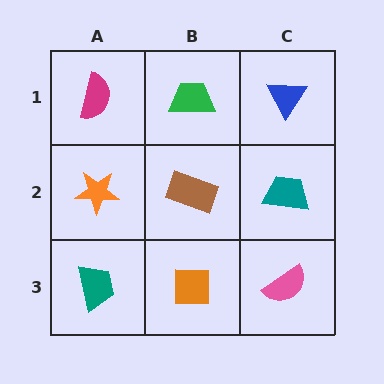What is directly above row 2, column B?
A green trapezoid.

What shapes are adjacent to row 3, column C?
A teal trapezoid (row 2, column C), an orange square (row 3, column B).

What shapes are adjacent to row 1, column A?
An orange star (row 2, column A), a green trapezoid (row 1, column B).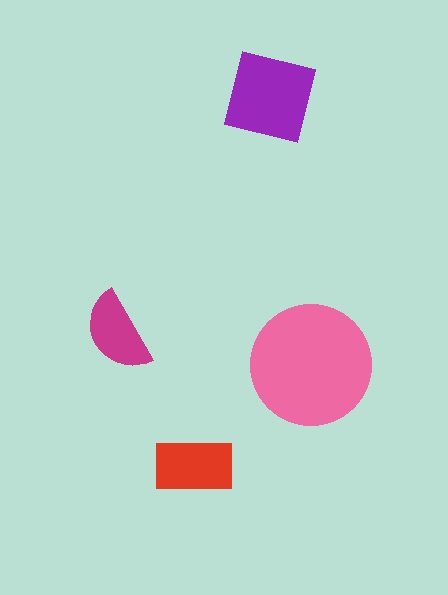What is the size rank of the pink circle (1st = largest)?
1st.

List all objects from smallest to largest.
The magenta semicircle, the red rectangle, the purple square, the pink circle.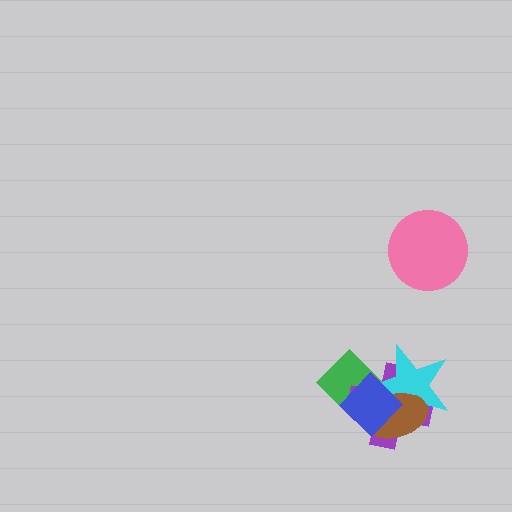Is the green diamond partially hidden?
Yes, it is partially covered by another shape.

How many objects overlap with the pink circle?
0 objects overlap with the pink circle.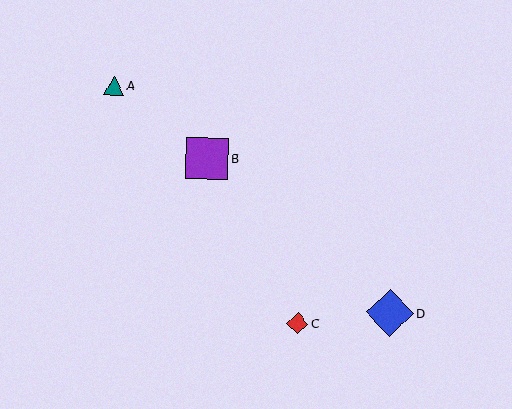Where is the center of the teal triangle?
The center of the teal triangle is at (114, 86).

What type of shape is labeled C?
Shape C is a red diamond.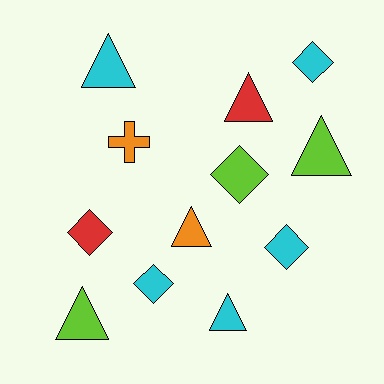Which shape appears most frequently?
Triangle, with 6 objects.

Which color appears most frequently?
Cyan, with 5 objects.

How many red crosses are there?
There are no red crosses.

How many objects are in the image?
There are 12 objects.